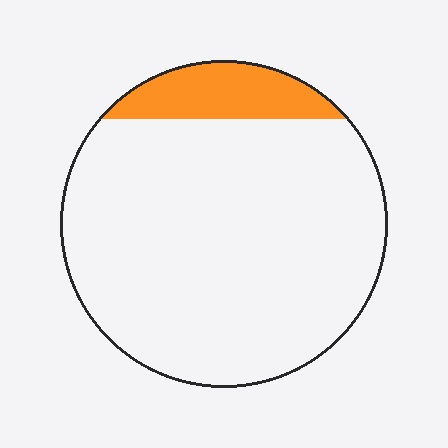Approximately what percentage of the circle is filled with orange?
Approximately 10%.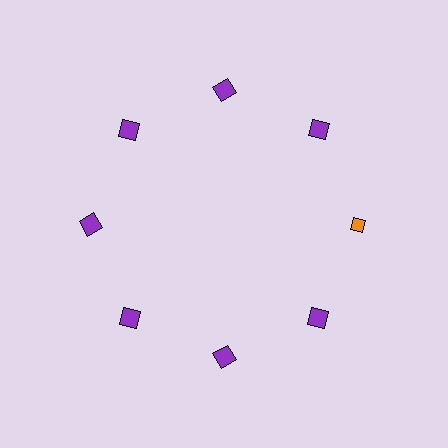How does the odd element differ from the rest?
It differs in both color (orange instead of purple) and shape (diamond instead of square).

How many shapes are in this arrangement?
There are 8 shapes arranged in a ring pattern.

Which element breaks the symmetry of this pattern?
The orange diamond at roughly the 3 o'clock position breaks the symmetry. All other shapes are purple squares.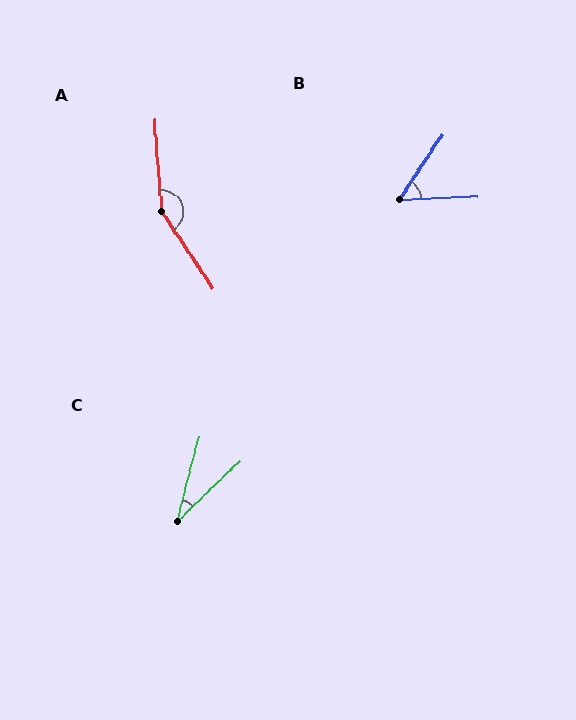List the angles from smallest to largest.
C (31°), B (55°), A (151°).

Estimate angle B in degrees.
Approximately 55 degrees.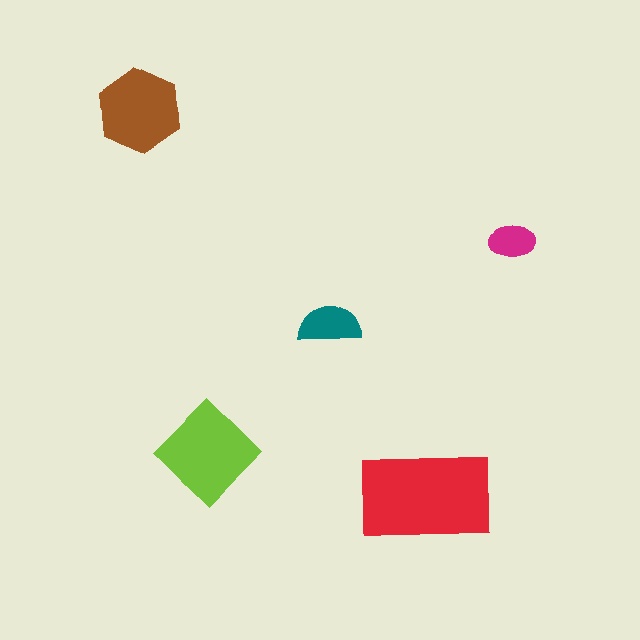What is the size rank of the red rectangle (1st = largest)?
1st.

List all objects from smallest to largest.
The magenta ellipse, the teal semicircle, the brown hexagon, the lime diamond, the red rectangle.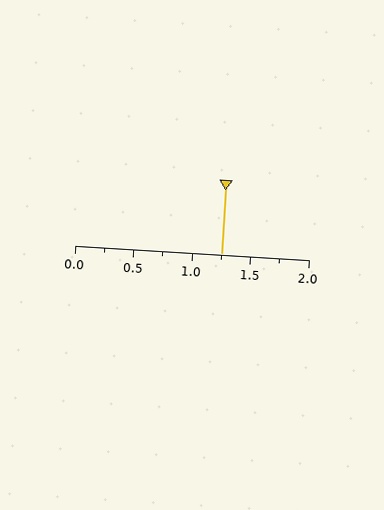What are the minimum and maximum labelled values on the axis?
The axis runs from 0.0 to 2.0.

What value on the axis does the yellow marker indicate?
The marker indicates approximately 1.25.